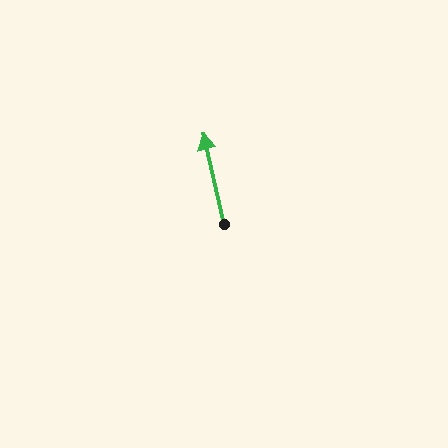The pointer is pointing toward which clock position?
Roughly 12 o'clock.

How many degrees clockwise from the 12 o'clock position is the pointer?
Approximately 347 degrees.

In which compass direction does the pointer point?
North.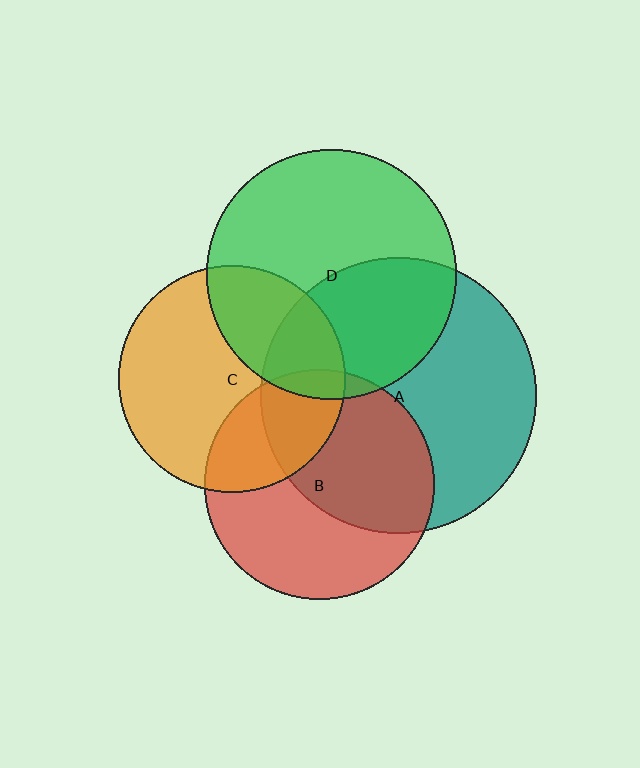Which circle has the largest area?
Circle A (teal).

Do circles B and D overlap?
Yes.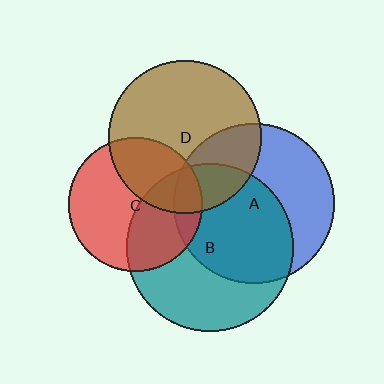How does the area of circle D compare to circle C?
Approximately 1.3 times.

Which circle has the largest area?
Circle B (teal).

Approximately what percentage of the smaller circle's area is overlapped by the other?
Approximately 40%.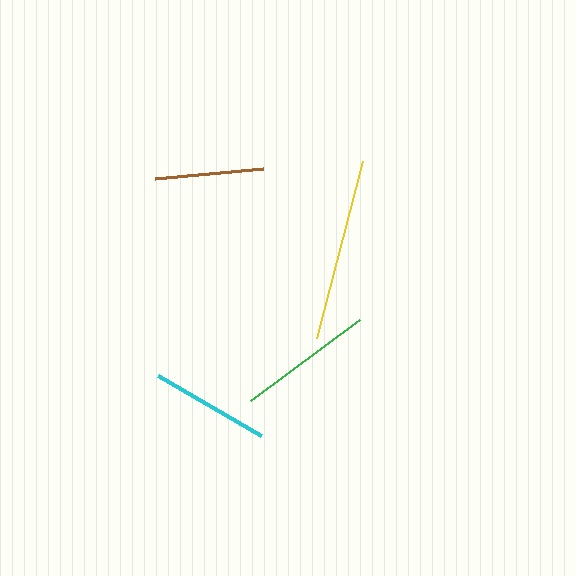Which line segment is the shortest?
The brown line is the shortest at approximately 108 pixels.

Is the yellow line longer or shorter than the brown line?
The yellow line is longer than the brown line.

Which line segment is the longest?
The yellow line is the longest at approximately 183 pixels.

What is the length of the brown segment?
The brown segment is approximately 108 pixels long.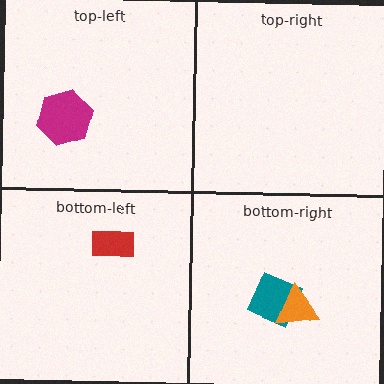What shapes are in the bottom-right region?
The teal diamond, the orange triangle.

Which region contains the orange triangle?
The bottom-right region.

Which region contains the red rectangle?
The bottom-left region.